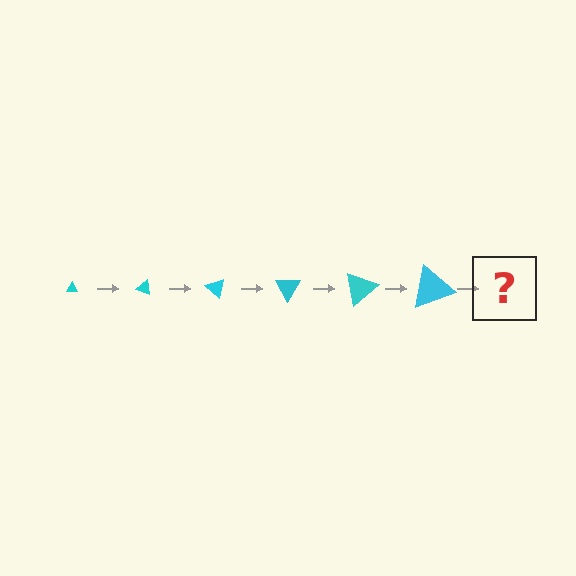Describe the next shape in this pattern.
It should be a triangle, larger than the previous one and rotated 120 degrees from the start.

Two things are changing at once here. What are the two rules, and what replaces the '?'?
The two rules are that the triangle grows larger each step and it rotates 20 degrees each step. The '?' should be a triangle, larger than the previous one and rotated 120 degrees from the start.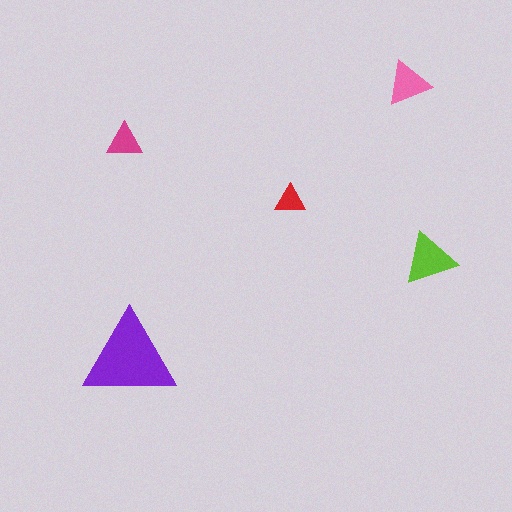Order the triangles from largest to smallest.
the purple one, the lime one, the pink one, the magenta one, the red one.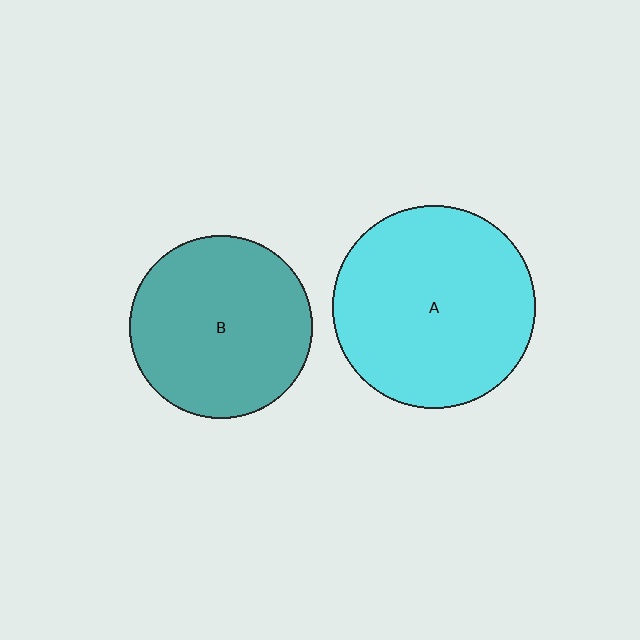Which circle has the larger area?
Circle A (cyan).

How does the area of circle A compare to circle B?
Approximately 1.2 times.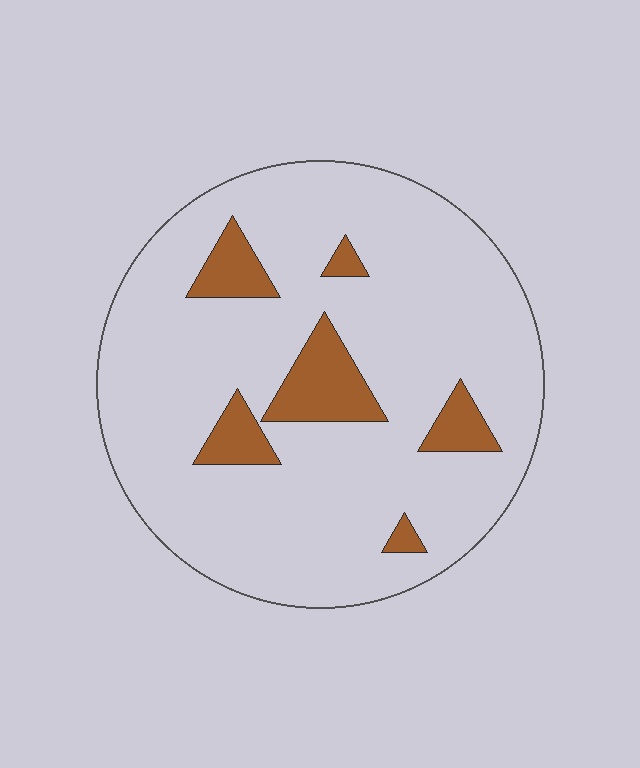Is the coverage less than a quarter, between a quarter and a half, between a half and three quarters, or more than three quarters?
Less than a quarter.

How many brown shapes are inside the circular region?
6.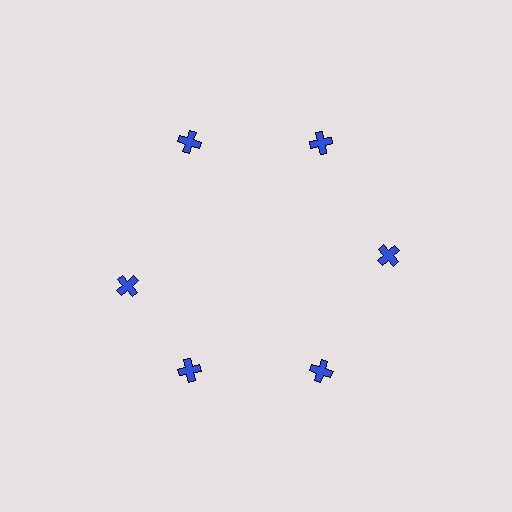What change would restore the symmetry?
The symmetry would be restored by rotating it back into even spacing with its neighbors so that all 6 crosses sit at equal angles and equal distance from the center.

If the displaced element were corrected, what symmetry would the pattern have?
It would have 6-fold rotational symmetry — the pattern would map onto itself every 60 degrees.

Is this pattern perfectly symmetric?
No. The 6 blue crosses are arranged in a ring, but one element near the 9 o'clock position is rotated out of alignment along the ring, breaking the 6-fold rotational symmetry.